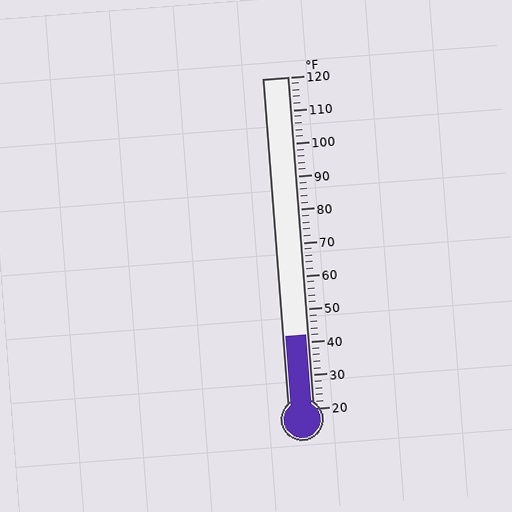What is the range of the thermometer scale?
The thermometer scale ranges from 20°F to 120°F.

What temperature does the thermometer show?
The thermometer shows approximately 42°F.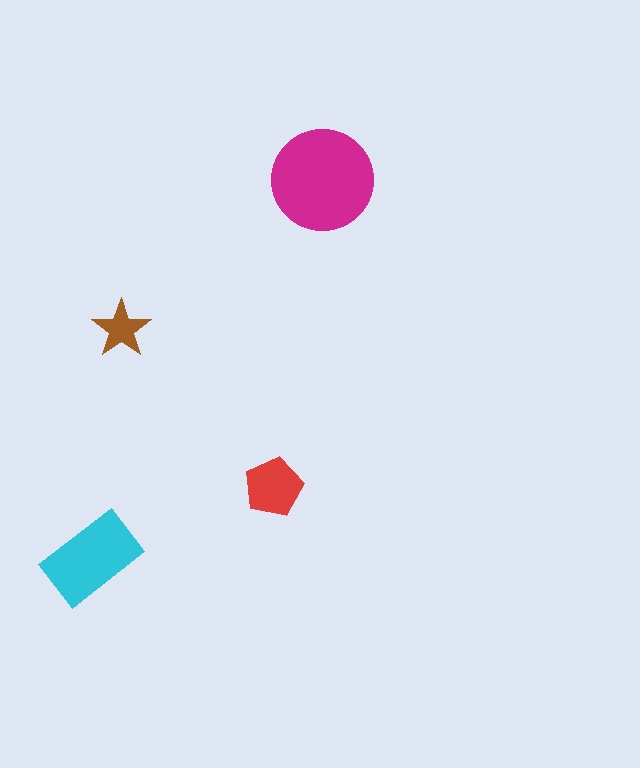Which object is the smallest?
The brown star.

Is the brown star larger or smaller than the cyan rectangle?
Smaller.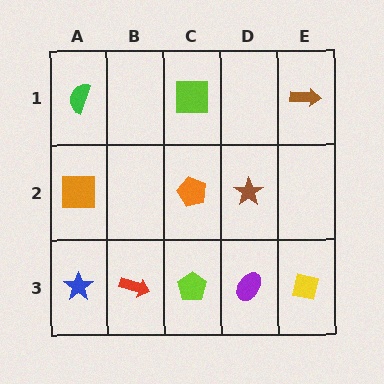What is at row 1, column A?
A green semicircle.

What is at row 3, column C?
A lime pentagon.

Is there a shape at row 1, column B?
No, that cell is empty.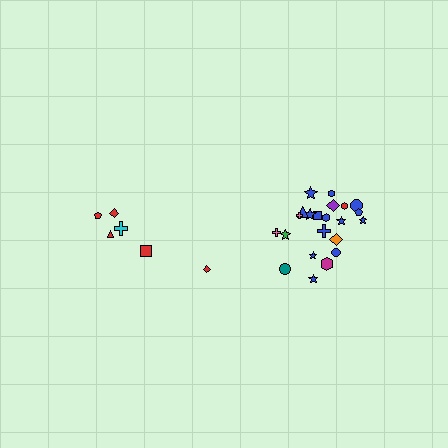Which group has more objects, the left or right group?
The right group.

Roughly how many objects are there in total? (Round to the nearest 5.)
Roughly 30 objects in total.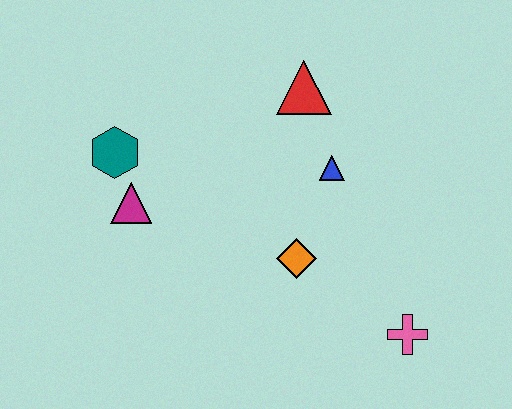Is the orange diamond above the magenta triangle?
No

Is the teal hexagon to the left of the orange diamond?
Yes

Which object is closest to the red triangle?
The blue triangle is closest to the red triangle.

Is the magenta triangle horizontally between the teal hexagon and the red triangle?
Yes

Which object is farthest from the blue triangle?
The teal hexagon is farthest from the blue triangle.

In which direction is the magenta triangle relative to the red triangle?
The magenta triangle is to the left of the red triangle.